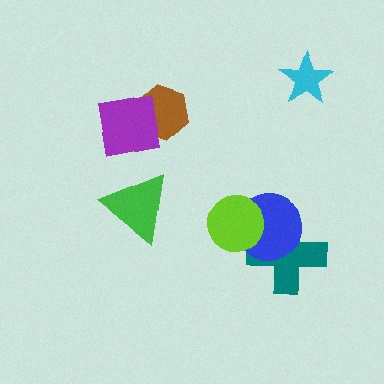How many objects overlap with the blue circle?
2 objects overlap with the blue circle.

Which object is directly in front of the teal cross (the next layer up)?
The blue circle is directly in front of the teal cross.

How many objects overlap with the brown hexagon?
1 object overlaps with the brown hexagon.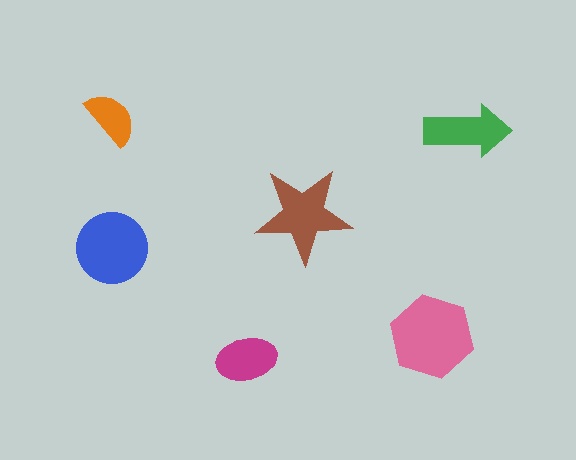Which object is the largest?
The pink hexagon.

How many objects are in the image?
There are 6 objects in the image.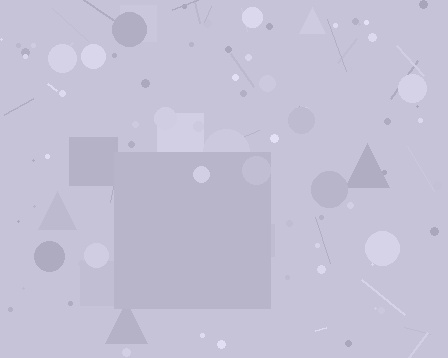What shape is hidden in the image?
A square is hidden in the image.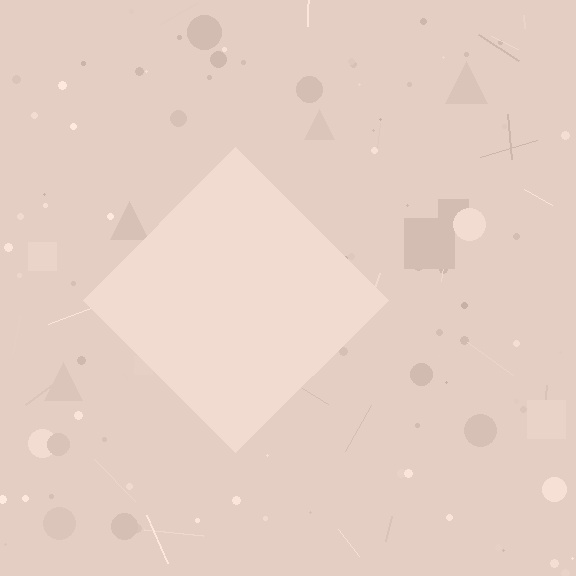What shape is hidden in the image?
A diamond is hidden in the image.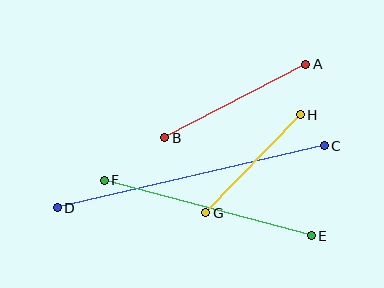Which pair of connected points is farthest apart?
Points C and D are farthest apart.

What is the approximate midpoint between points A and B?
The midpoint is at approximately (235, 101) pixels.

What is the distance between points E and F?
The distance is approximately 214 pixels.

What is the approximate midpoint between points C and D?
The midpoint is at approximately (191, 177) pixels.